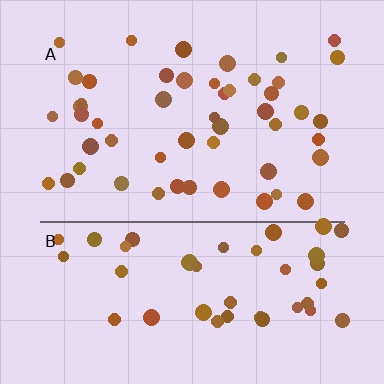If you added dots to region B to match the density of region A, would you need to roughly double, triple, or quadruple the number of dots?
Approximately double.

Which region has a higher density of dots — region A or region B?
A (the top).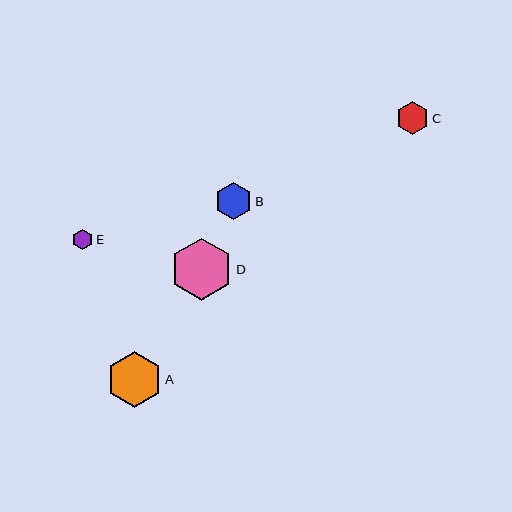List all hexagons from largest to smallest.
From largest to smallest: D, A, B, C, E.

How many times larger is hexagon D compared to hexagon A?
Hexagon D is approximately 1.1 times the size of hexagon A.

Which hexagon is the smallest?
Hexagon E is the smallest with a size of approximately 20 pixels.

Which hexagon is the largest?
Hexagon D is the largest with a size of approximately 63 pixels.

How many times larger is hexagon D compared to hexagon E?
Hexagon D is approximately 3.1 times the size of hexagon E.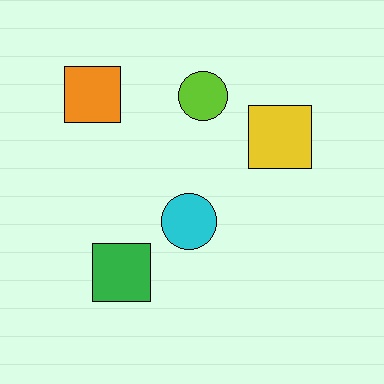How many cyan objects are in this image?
There is 1 cyan object.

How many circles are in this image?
There are 2 circles.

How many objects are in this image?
There are 5 objects.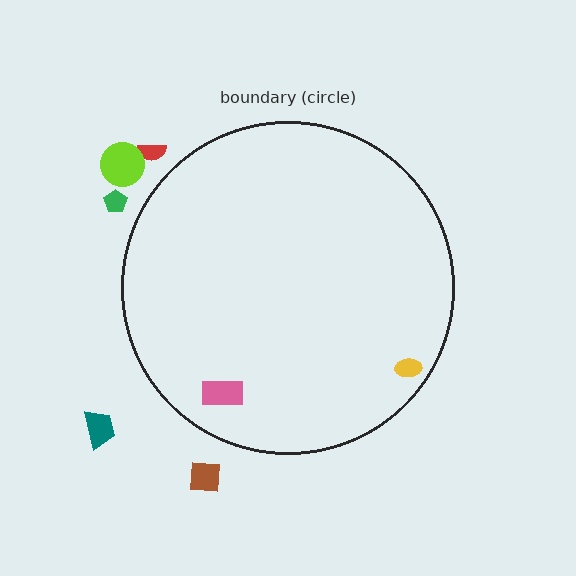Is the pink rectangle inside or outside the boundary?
Inside.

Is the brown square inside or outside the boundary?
Outside.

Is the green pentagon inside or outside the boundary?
Outside.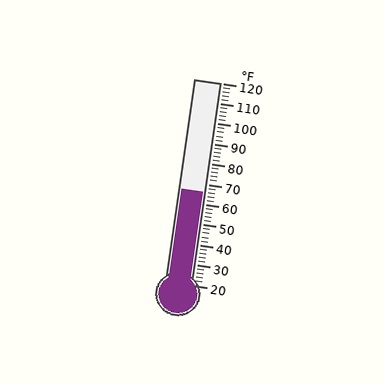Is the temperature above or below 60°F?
The temperature is above 60°F.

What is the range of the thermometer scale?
The thermometer scale ranges from 20°F to 120°F.